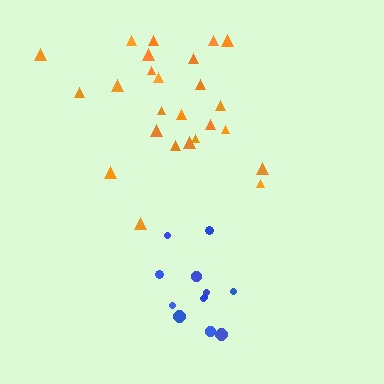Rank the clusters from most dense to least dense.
blue, orange.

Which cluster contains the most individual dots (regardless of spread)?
Orange (25).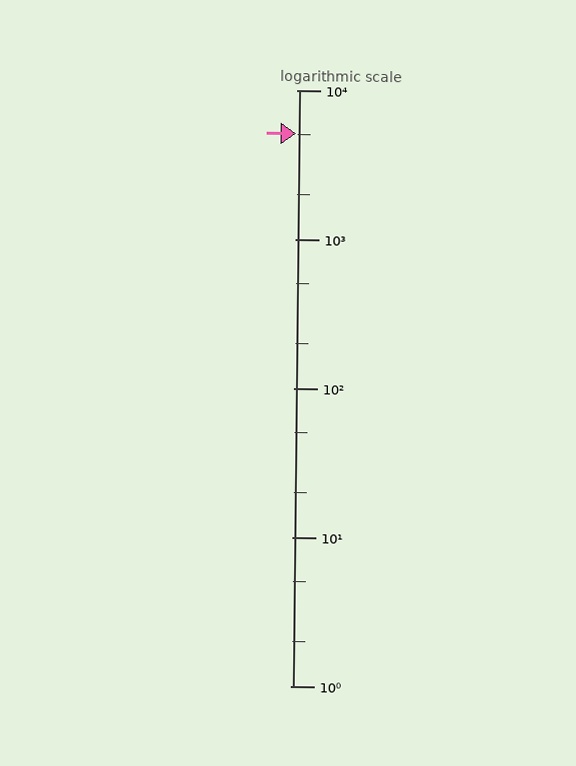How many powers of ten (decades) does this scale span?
The scale spans 4 decades, from 1 to 10000.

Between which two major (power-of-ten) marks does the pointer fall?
The pointer is between 1000 and 10000.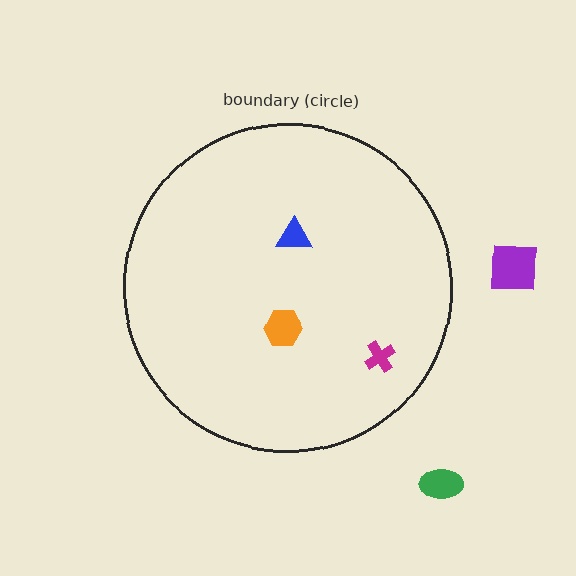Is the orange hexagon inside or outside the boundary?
Inside.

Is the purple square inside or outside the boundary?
Outside.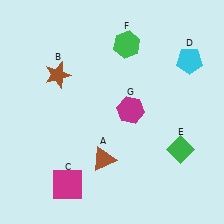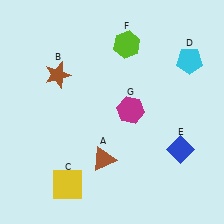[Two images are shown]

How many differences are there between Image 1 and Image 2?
There are 3 differences between the two images.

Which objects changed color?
C changed from magenta to yellow. E changed from green to blue. F changed from green to lime.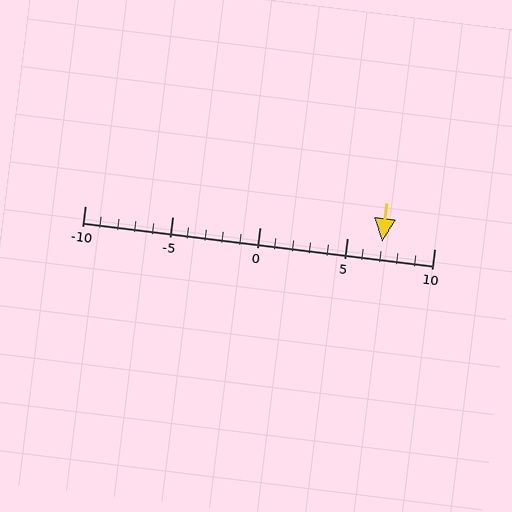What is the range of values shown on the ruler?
The ruler shows values from -10 to 10.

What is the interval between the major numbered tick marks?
The major tick marks are spaced 5 units apart.